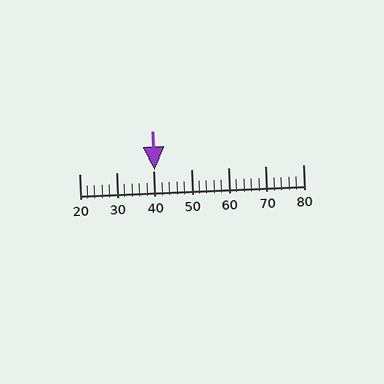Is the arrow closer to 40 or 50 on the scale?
The arrow is closer to 40.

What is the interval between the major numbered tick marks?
The major tick marks are spaced 10 units apart.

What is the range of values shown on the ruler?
The ruler shows values from 20 to 80.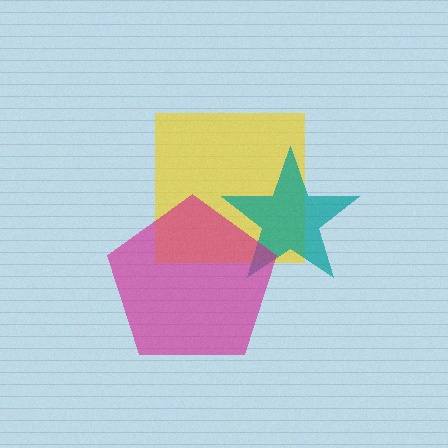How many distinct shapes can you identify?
There are 3 distinct shapes: a yellow square, a teal star, a magenta pentagon.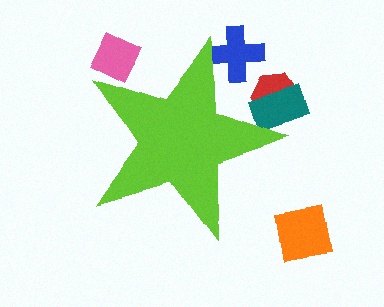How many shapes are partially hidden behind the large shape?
4 shapes are partially hidden.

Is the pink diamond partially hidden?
Yes, the pink diamond is partially hidden behind the lime star.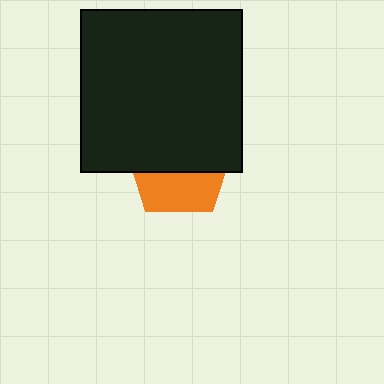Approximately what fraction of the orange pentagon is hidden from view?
Roughly 61% of the orange pentagon is hidden behind the black square.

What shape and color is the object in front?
The object in front is a black square.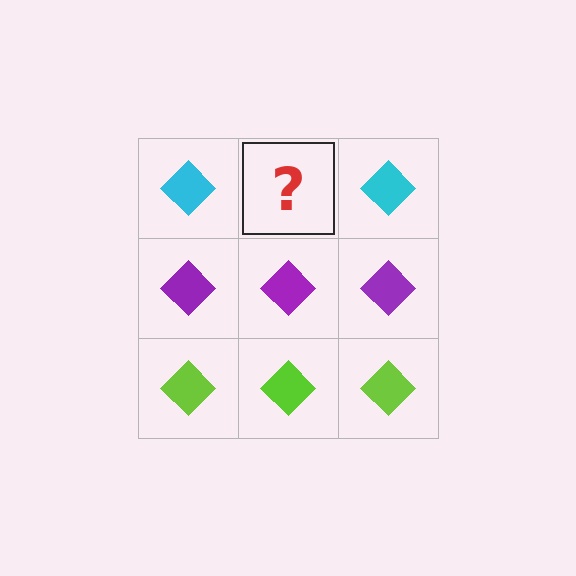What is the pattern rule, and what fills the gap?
The rule is that each row has a consistent color. The gap should be filled with a cyan diamond.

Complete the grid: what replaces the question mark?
The question mark should be replaced with a cyan diamond.